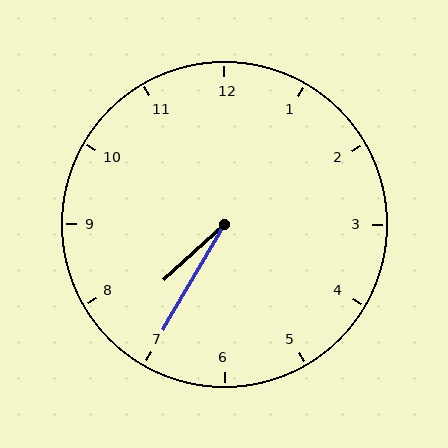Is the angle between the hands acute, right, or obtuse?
It is acute.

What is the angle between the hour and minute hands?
Approximately 18 degrees.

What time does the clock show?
7:35.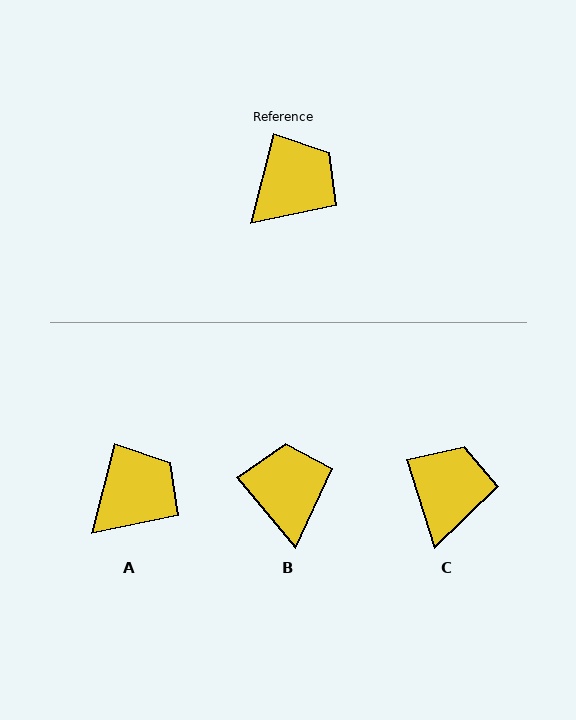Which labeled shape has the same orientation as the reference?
A.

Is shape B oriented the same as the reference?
No, it is off by about 54 degrees.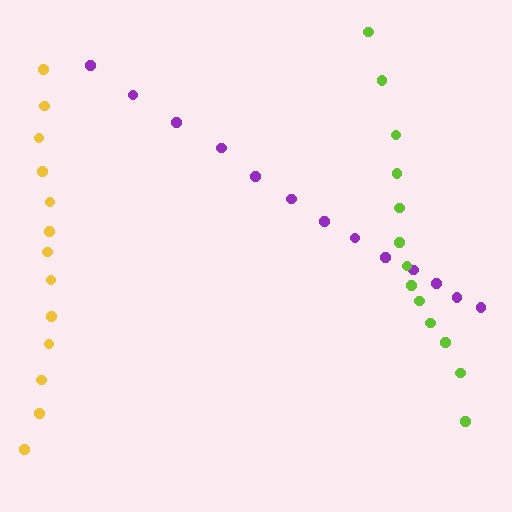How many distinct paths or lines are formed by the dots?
There are 3 distinct paths.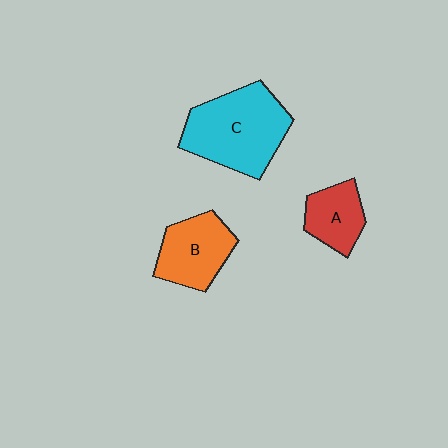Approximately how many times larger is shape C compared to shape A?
Approximately 2.1 times.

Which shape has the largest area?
Shape C (cyan).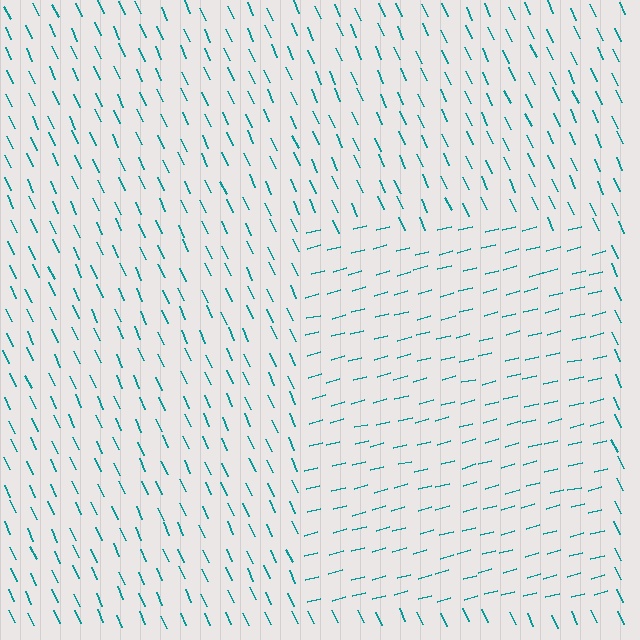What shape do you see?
I see a rectangle.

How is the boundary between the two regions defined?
The boundary is defined purely by a change in line orientation (approximately 80 degrees difference). All lines are the same color and thickness.